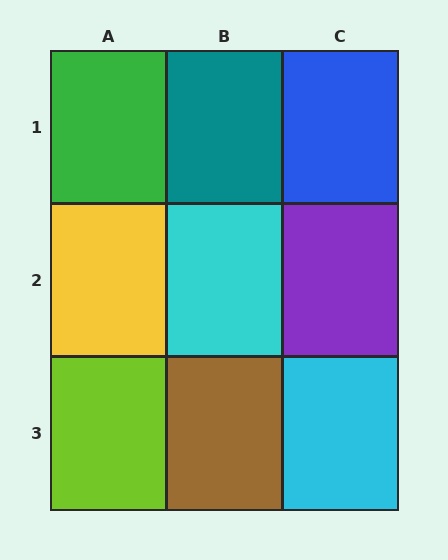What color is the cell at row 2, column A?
Yellow.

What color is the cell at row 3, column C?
Cyan.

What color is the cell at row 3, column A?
Lime.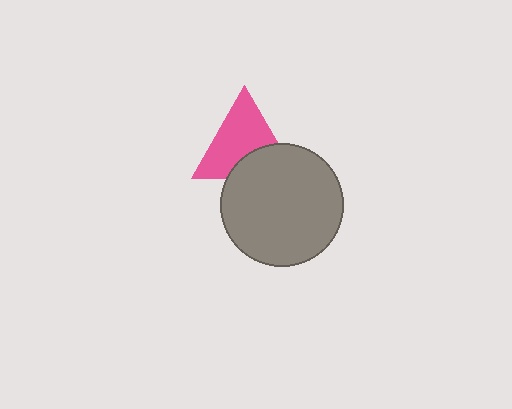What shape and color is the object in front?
The object in front is a gray circle.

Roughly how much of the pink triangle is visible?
Most of it is visible (roughly 67%).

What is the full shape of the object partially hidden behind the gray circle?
The partially hidden object is a pink triangle.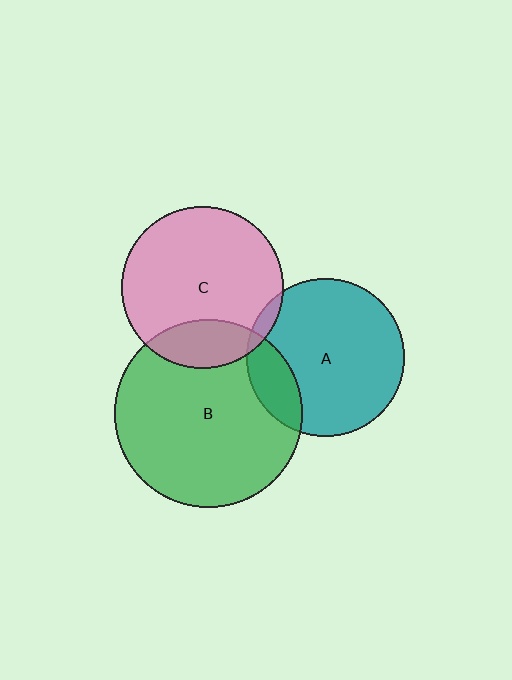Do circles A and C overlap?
Yes.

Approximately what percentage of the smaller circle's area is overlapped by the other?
Approximately 5%.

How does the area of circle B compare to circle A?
Approximately 1.4 times.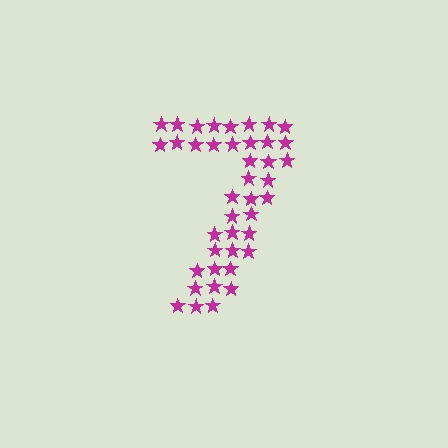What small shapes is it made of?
It is made of small stars.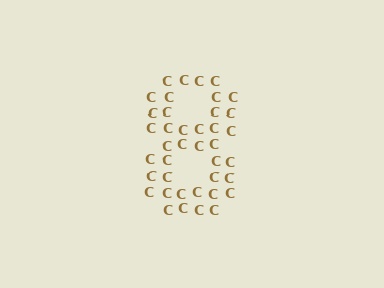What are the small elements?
The small elements are letter C's.